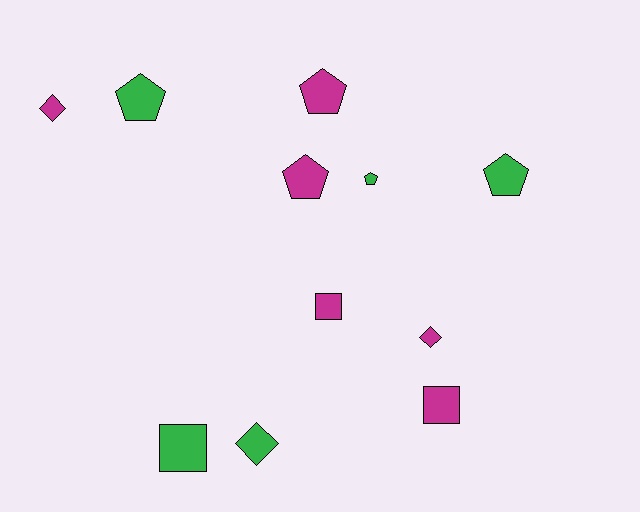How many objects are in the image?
There are 11 objects.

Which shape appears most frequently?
Pentagon, with 5 objects.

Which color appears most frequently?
Magenta, with 6 objects.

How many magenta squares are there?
There are 2 magenta squares.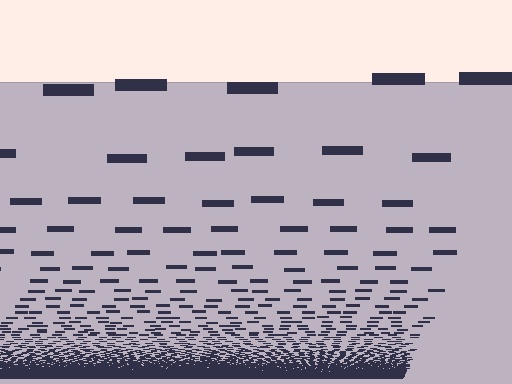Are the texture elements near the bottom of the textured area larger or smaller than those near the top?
Smaller. The gradient is inverted — elements near the bottom are smaller and denser.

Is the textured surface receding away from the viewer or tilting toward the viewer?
The surface appears to tilt toward the viewer. Texture elements get larger and sparser toward the top.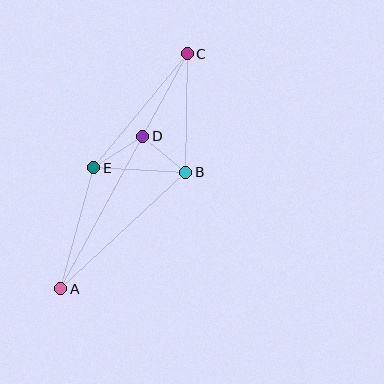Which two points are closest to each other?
Points B and D are closest to each other.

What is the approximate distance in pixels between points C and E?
The distance between C and E is approximately 147 pixels.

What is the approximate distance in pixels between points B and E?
The distance between B and E is approximately 92 pixels.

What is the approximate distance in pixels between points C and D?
The distance between C and D is approximately 93 pixels.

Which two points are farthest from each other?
Points A and C are farthest from each other.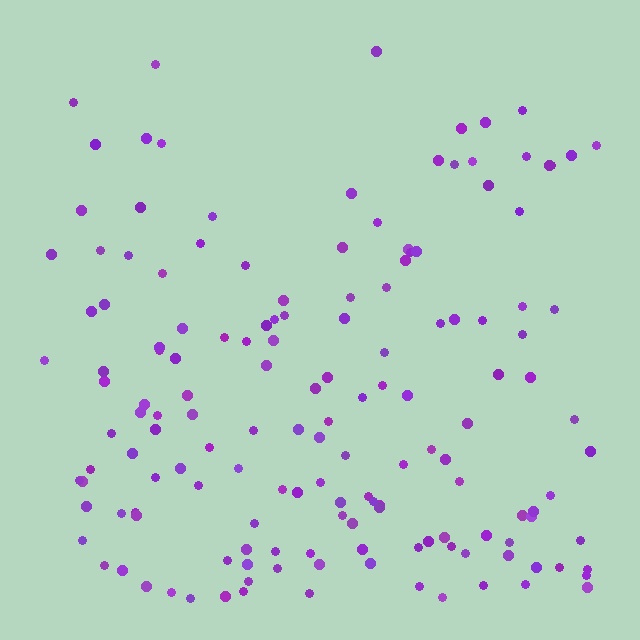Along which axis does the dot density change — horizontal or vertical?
Vertical.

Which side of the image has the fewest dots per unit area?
The top.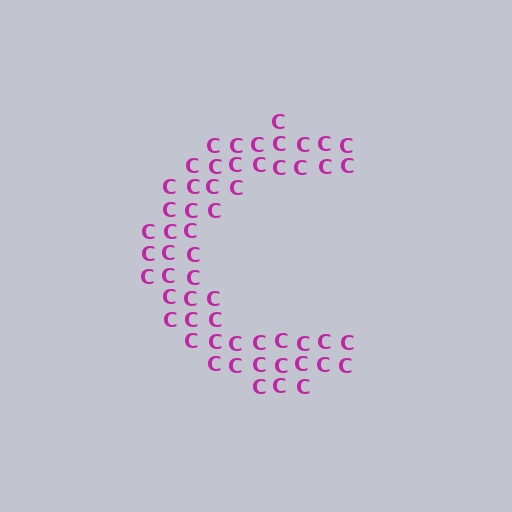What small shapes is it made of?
It is made of small letter C's.